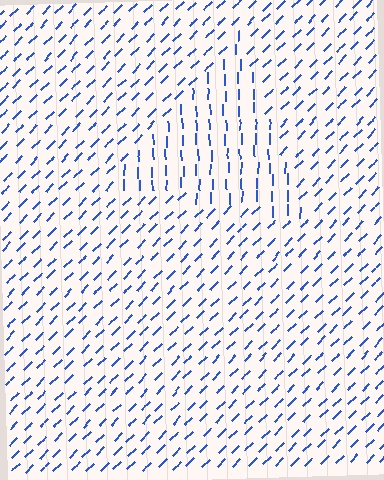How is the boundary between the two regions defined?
The boundary is defined purely by a change in line orientation (approximately 45 degrees difference). All lines are the same color and thickness.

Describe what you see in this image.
The image is filled with small blue line segments. A triangle region in the image has lines oriented differently from the surrounding lines, creating a visible texture boundary.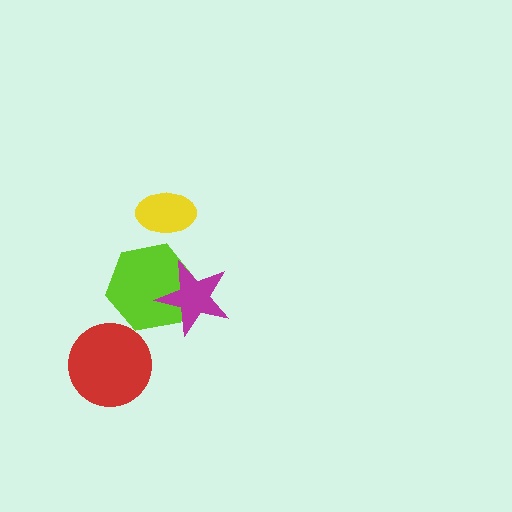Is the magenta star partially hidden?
No, no other shape covers it.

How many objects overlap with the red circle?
0 objects overlap with the red circle.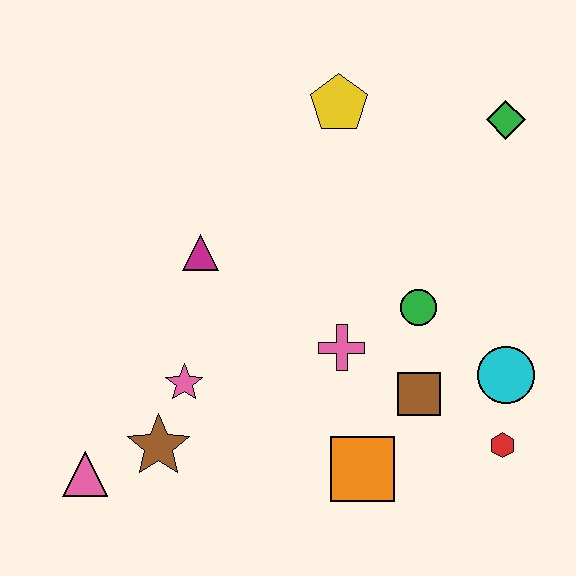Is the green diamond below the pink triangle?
No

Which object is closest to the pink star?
The brown star is closest to the pink star.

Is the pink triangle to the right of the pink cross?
No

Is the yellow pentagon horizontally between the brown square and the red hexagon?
No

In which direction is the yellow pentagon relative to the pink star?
The yellow pentagon is above the pink star.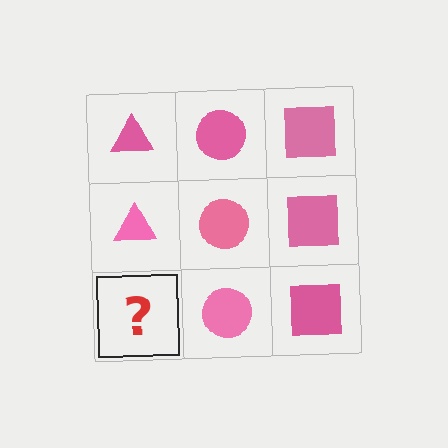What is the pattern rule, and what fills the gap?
The rule is that each column has a consistent shape. The gap should be filled with a pink triangle.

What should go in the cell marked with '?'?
The missing cell should contain a pink triangle.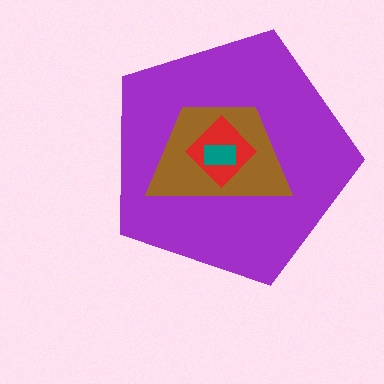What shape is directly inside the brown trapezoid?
The red diamond.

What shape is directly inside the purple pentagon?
The brown trapezoid.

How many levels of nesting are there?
4.